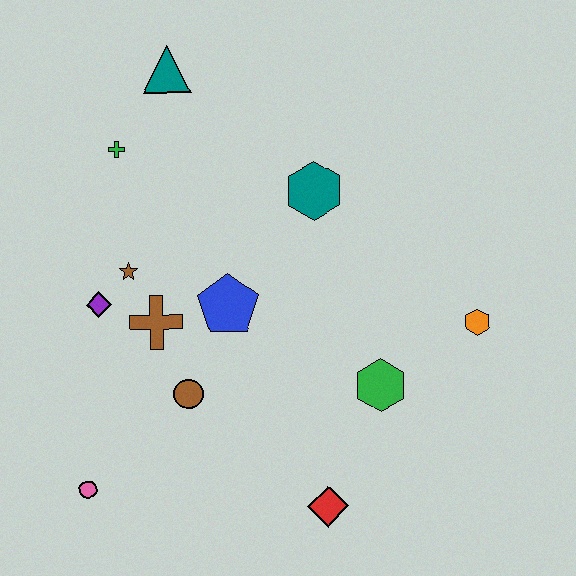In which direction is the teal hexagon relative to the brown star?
The teal hexagon is to the right of the brown star.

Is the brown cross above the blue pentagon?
No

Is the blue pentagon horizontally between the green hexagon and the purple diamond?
Yes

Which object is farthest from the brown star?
The orange hexagon is farthest from the brown star.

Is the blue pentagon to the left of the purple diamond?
No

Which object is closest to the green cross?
The teal triangle is closest to the green cross.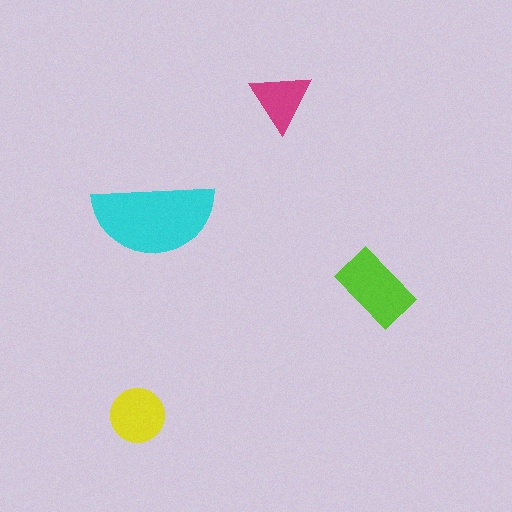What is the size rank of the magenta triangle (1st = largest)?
4th.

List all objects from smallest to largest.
The magenta triangle, the yellow circle, the lime rectangle, the cyan semicircle.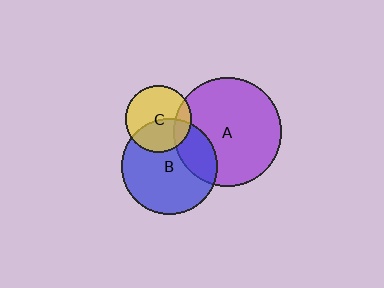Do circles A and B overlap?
Yes.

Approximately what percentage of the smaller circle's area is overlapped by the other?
Approximately 25%.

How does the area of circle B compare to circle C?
Approximately 2.1 times.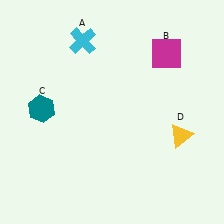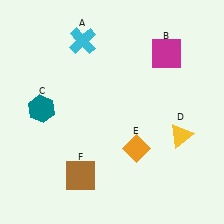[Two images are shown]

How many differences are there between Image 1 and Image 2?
There are 2 differences between the two images.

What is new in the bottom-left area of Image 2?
A brown square (F) was added in the bottom-left area of Image 2.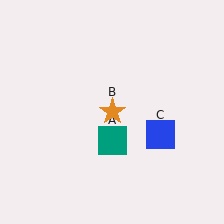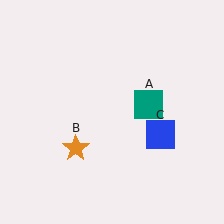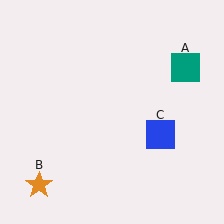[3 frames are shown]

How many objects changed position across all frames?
2 objects changed position: teal square (object A), orange star (object B).